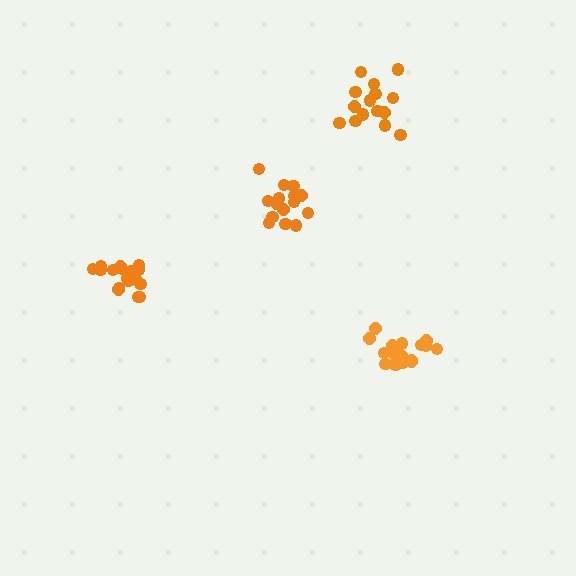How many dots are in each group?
Group 1: 18 dots, Group 2: 18 dots, Group 3: 15 dots, Group 4: 15 dots (66 total).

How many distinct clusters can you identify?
There are 4 distinct clusters.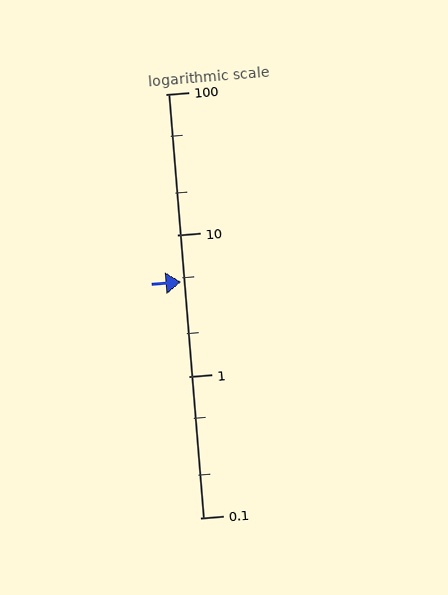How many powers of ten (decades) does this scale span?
The scale spans 3 decades, from 0.1 to 100.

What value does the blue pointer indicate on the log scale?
The pointer indicates approximately 4.7.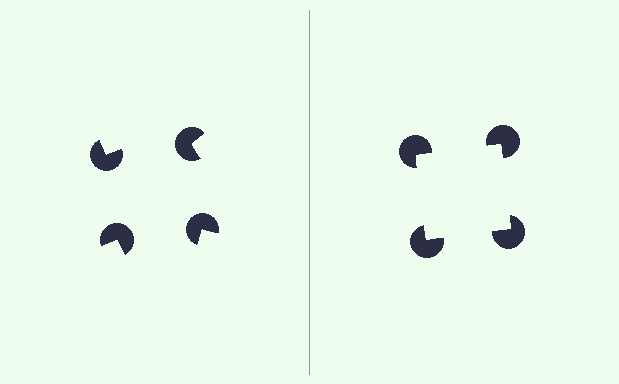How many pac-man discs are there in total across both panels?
8 — 4 on each side.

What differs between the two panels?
The pac-man discs are positioned identically on both sides; only the wedge orientations differ. On the right they align to a square; on the left they are misaligned.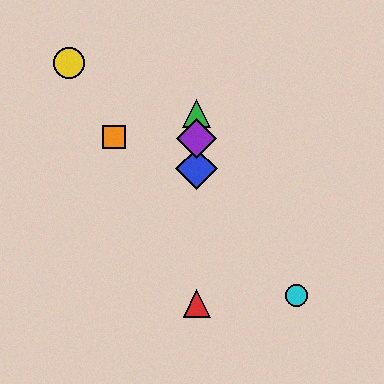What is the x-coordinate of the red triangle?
The red triangle is at x≈197.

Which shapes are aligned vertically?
The red triangle, the blue diamond, the green triangle, the purple diamond are aligned vertically.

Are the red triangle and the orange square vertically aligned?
No, the red triangle is at x≈197 and the orange square is at x≈114.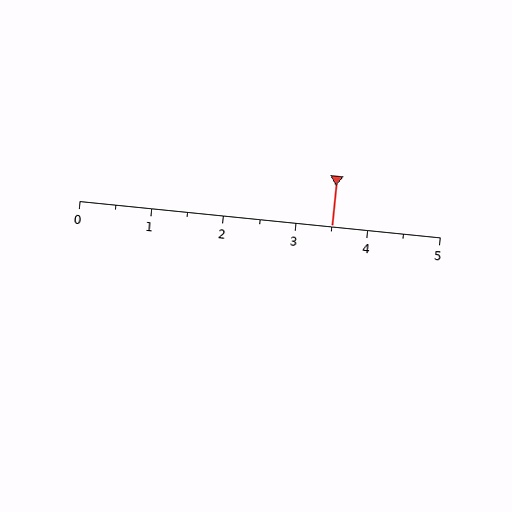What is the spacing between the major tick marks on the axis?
The major ticks are spaced 1 apart.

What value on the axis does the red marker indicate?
The marker indicates approximately 3.5.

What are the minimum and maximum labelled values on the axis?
The axis runs from 0 to 5.